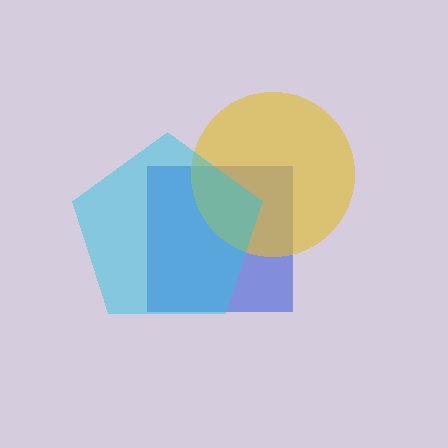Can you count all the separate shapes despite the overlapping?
Yes, there are 3 separate shapes.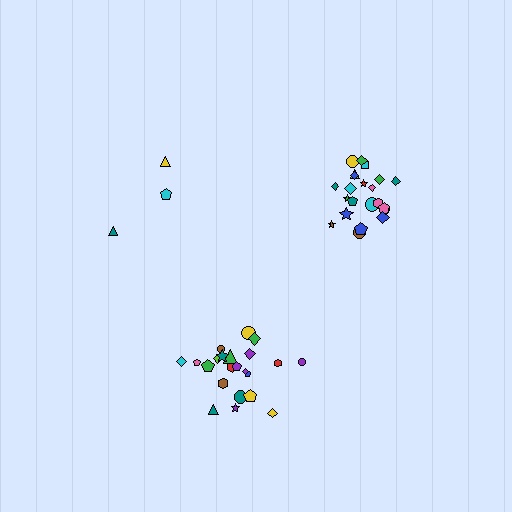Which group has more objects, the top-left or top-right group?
The top-right group.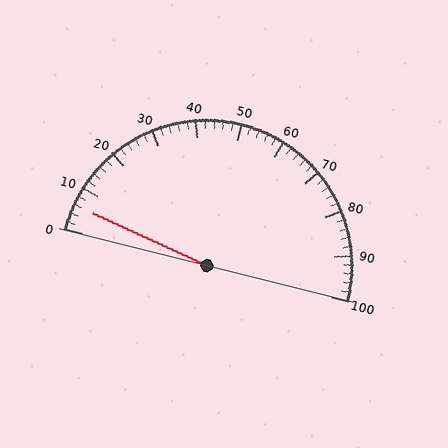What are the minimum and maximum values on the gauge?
The gauge ranges from 0 to 100.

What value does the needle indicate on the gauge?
The needle indicates approximately 6.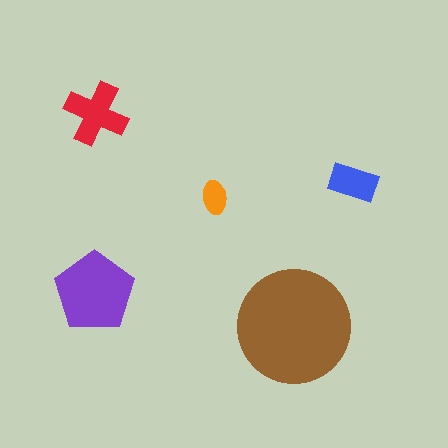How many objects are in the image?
There are 5 objects in the image.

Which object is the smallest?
The orange ellipse.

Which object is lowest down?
The brown circle is bottommost.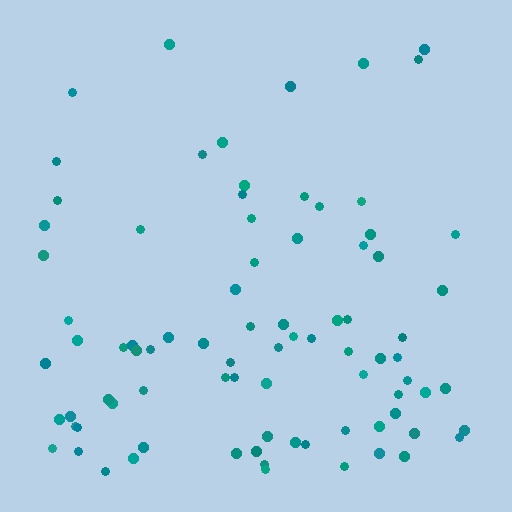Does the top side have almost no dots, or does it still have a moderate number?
Still a moderate number, just noticeably fewer than the bottom.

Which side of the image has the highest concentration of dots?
The bottom.